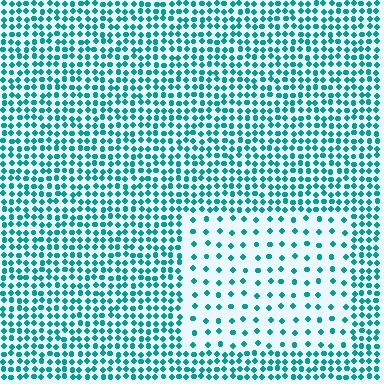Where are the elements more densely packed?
The elements are more densely packed outside the rectangle boundary.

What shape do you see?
I see a rectangle.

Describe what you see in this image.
The image contains small teal elements arranged at two different densities. A rectangle-shaped region is visible where the elements are less densely packed than the surrounding area.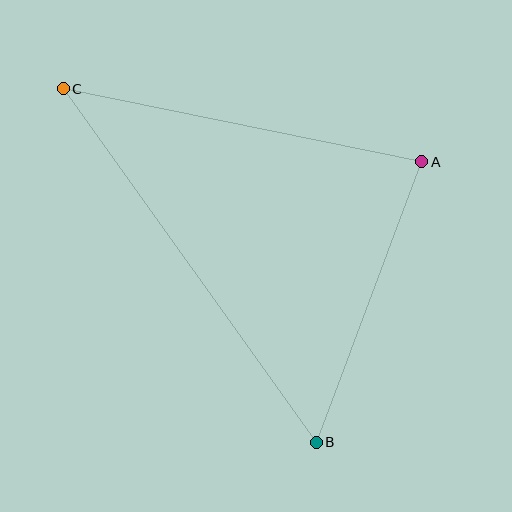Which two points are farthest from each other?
Points B and C are farthest from each other.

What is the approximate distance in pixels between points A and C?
The distance between A and C is approximately 365 pixels.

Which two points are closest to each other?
Points A and B are closest to each other.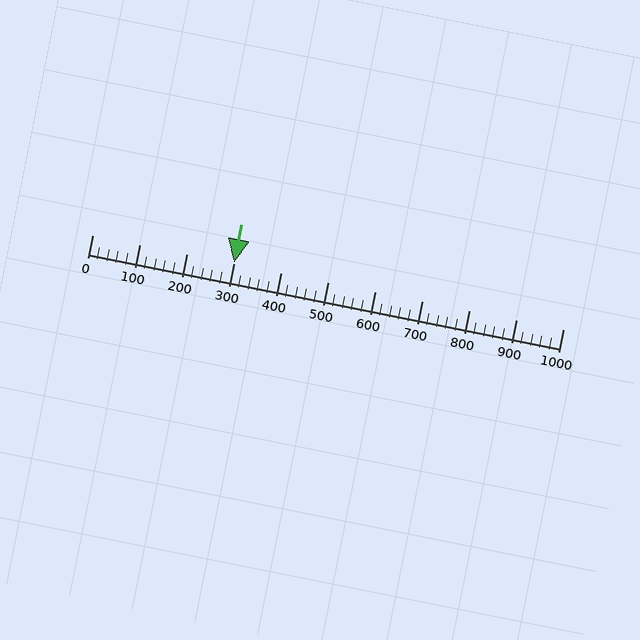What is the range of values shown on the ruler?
The ruler shows values from 0 to 1000.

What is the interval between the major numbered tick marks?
The major tick marks are spaced 100 units apart.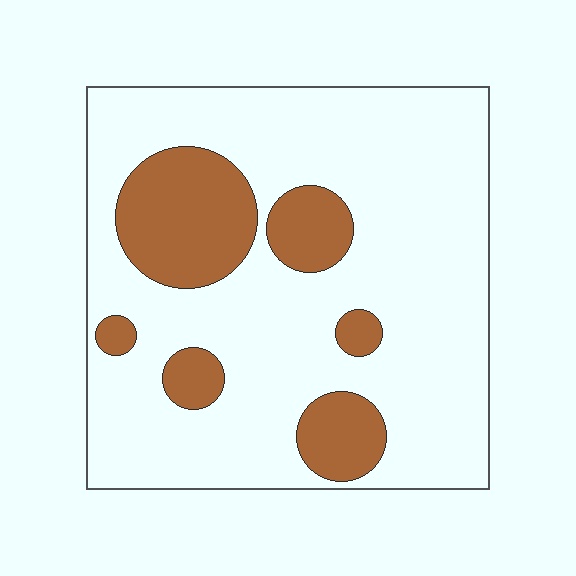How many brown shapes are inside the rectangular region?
6.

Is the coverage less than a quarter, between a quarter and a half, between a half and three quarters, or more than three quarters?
Less than a quarter.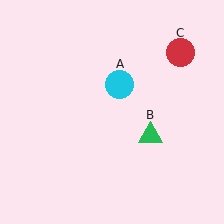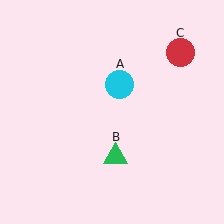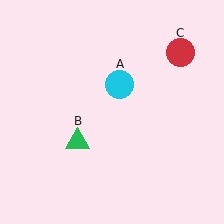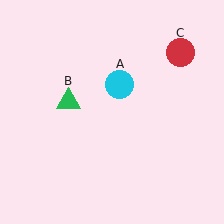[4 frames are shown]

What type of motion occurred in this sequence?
The green triangle (object B) rotated clockwise around the center of the scene.